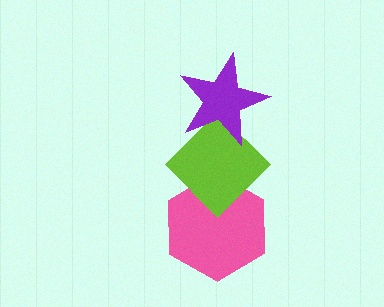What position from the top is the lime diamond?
The lime diamond is 2nd from the top.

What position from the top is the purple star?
The purple star is 1st from the top.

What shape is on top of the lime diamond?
The purple star is on top of the lime diamond.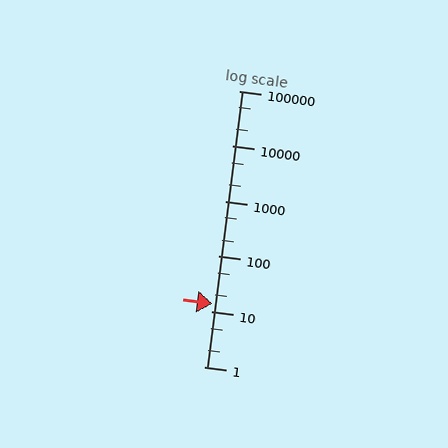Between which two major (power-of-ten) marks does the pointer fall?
The pointer is between 10 and 100.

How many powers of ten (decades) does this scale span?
The scale spans 5 decades, from 1 to 100000.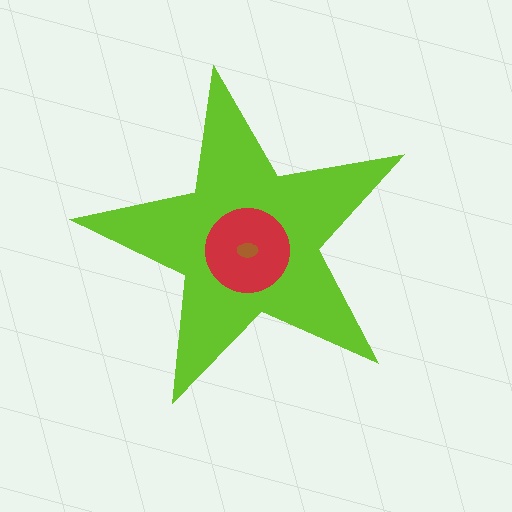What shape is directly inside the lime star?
The red circle.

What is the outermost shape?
The lime star.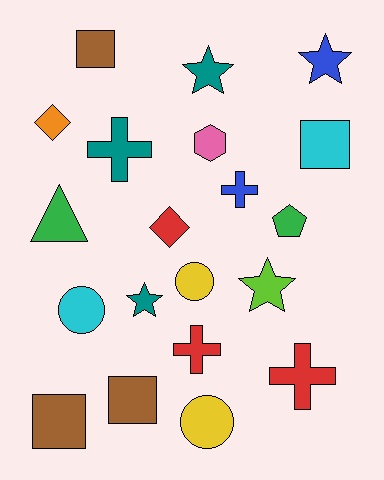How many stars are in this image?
There are 4 stars.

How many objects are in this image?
There are 20 objects.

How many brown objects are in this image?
There are 3 brown objects.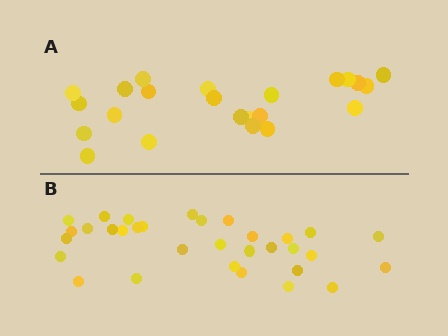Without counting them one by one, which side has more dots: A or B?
Region B (the bottom region) has more dots.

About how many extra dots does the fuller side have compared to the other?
Region B has roughly 8 or so more dots than region A.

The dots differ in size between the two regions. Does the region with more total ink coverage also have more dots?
No. Region A has more total ink coverage because its dots are larger, but region B actually contains more individual dots. Total area can be misleading — the number of items is what matters here.